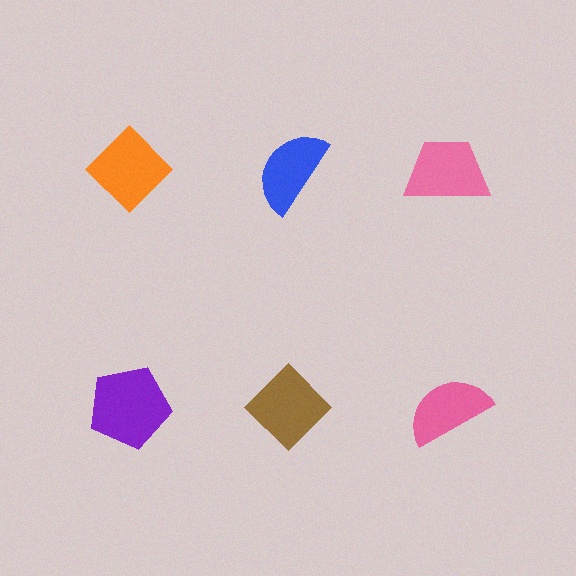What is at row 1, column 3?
A pink trapezoid.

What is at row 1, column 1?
An orange diamond.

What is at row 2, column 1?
A purple pentagon.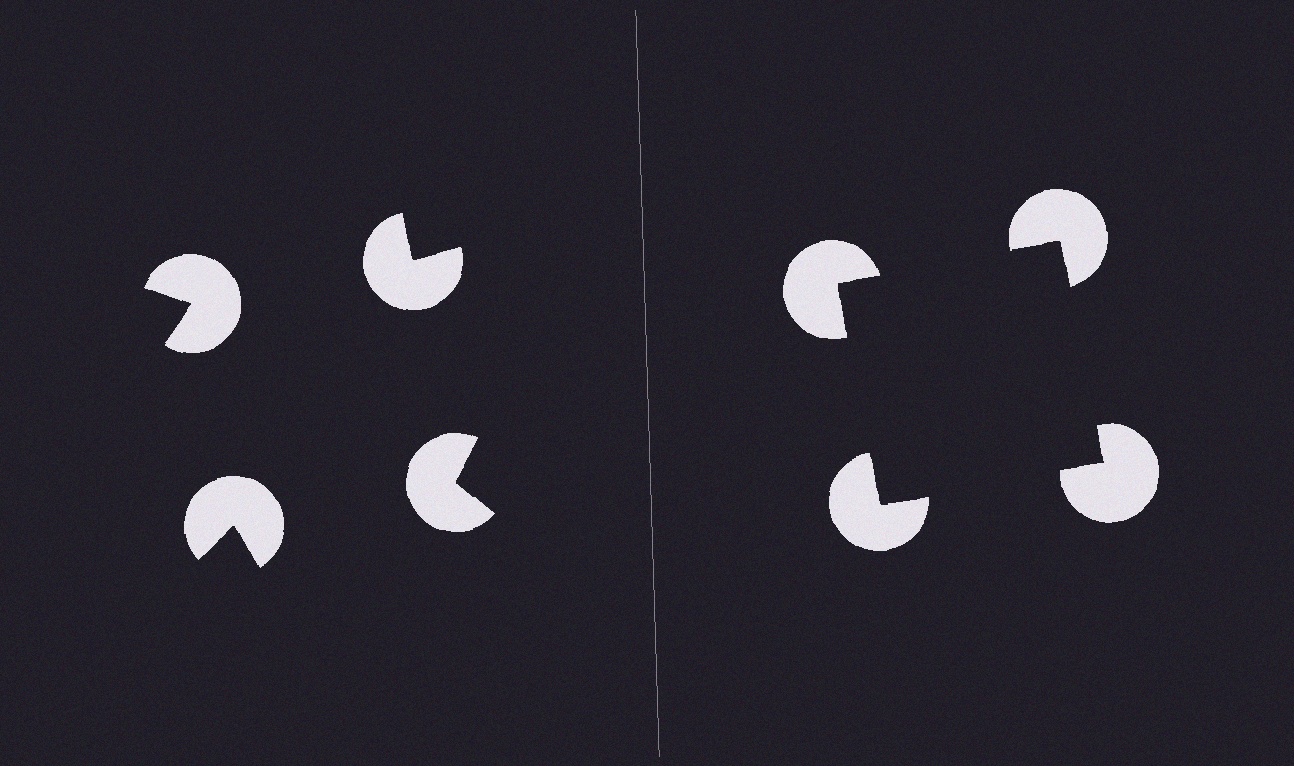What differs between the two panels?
The pac-man discs are positioned identically on both sides; only the wedge orientations differ. On the right they align to a square; on the left they are misaligned.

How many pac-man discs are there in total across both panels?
8 — 4 on each side.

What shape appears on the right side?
An illusory square.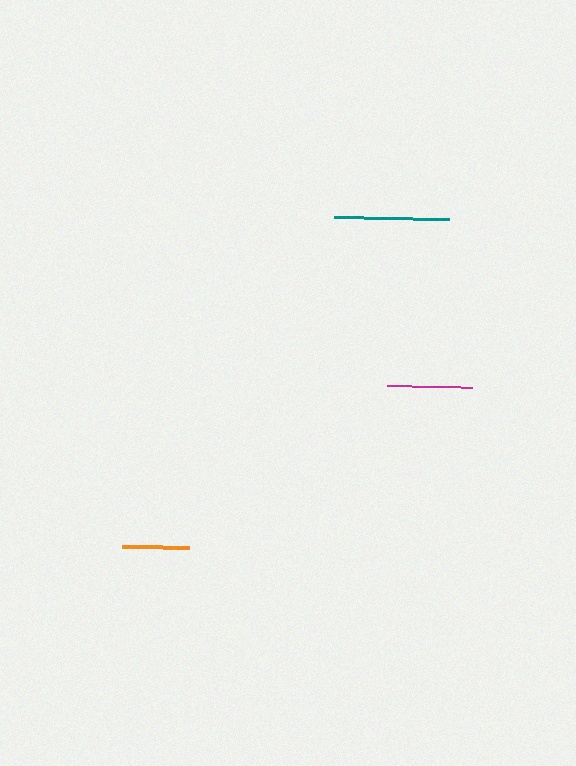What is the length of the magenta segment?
The magenta segment is approximately 86 pixels long.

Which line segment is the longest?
The teal line is the longest at approximately 115 pixels.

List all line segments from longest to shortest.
From longest to shortest: teal, magenta, orange.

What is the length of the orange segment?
The orange segment is approximately 67 pixels long.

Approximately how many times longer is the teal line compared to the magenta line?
The teal line is approximately 1.3 times the length of the magenta line.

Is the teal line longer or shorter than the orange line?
The teal line is longer than the orange line.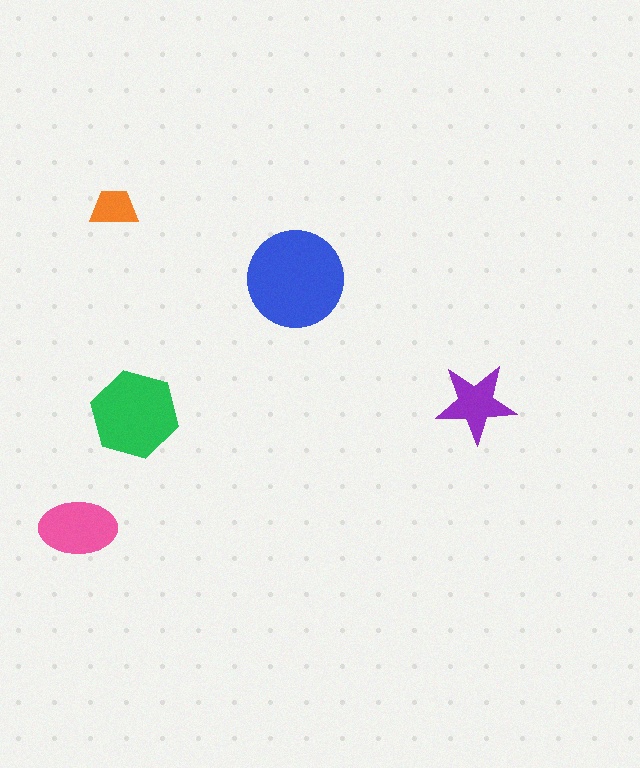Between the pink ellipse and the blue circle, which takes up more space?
The blue circle.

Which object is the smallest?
The orange trapezoid.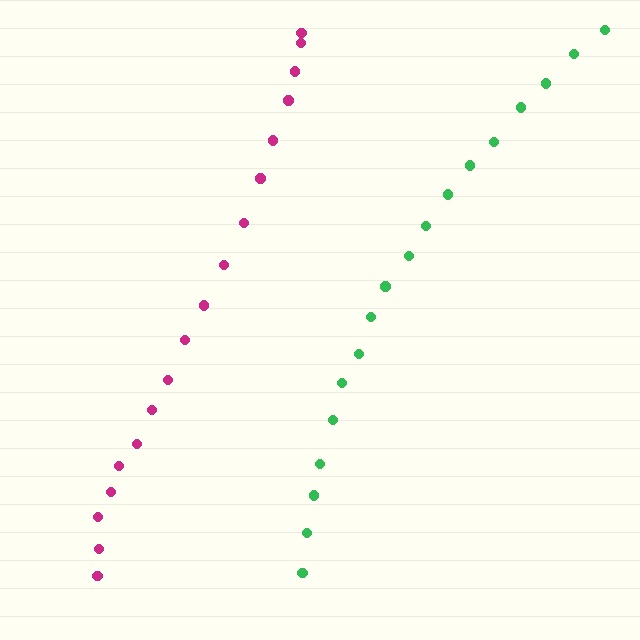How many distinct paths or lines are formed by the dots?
There are 2 distinct paths.